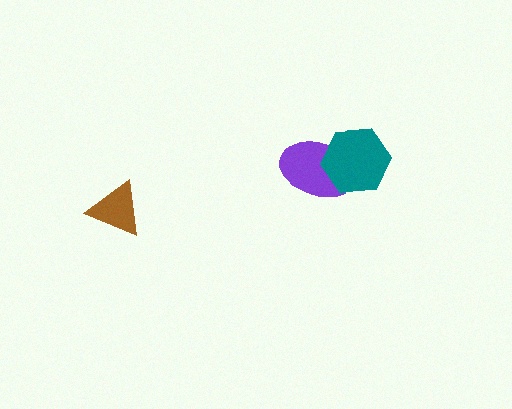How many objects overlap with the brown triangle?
0 objects overlap with the brown triangle.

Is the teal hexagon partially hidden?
No, no other shape covers it.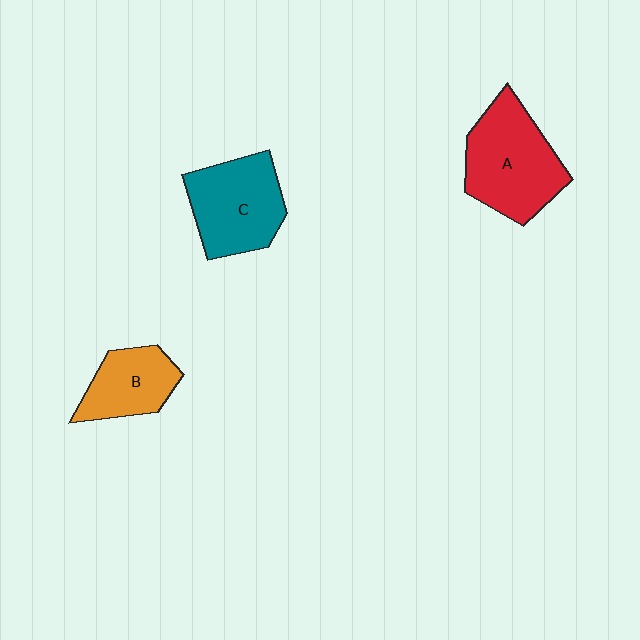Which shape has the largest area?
Shape A (red).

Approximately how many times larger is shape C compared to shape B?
Approximately 1.4 times.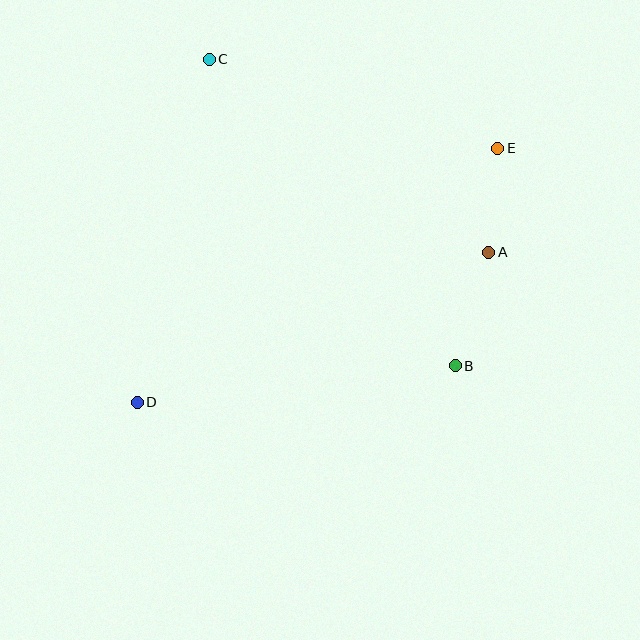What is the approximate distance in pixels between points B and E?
The distance between B and E is approximately 222 pixels.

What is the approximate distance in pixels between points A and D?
The distance between A and D is approximately 382 pixels.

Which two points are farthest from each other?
Points D and E are farthest from each other.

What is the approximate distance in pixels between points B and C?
The distance between B and C is approximately 393 pixels.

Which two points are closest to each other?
Points A and E are closest to each other.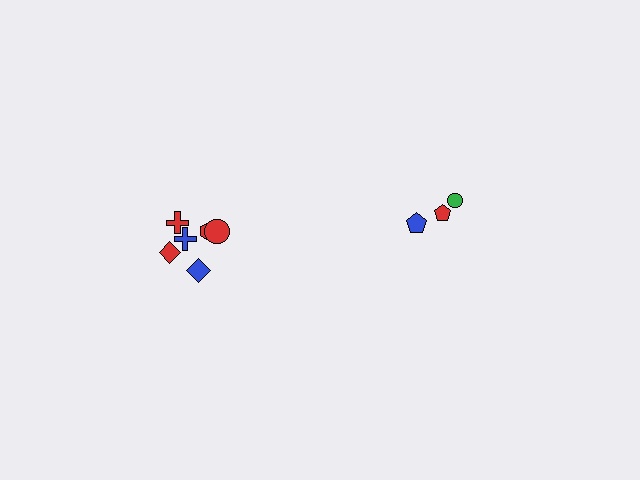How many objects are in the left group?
There are 6 objects.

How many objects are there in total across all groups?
There are 9 objects.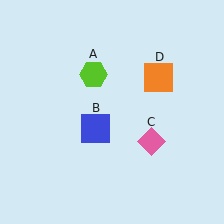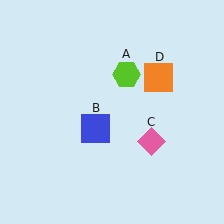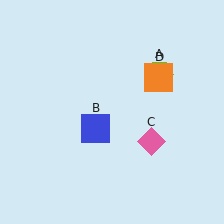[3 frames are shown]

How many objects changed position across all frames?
1 object changed position: lime hexagon (object A).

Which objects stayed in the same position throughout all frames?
Blue square (object B) and pink diamond (object C) and orange square (object D) remained stationary.